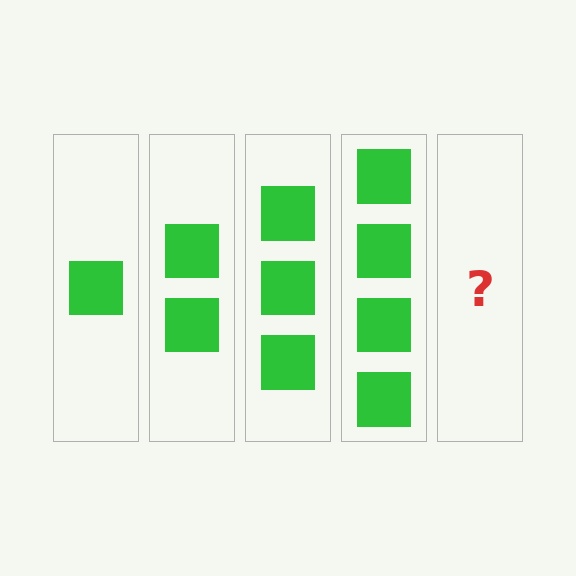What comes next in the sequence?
The next element should be 5 squares.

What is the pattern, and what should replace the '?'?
The pattern is that each step adds one more square. The '?' should be 5 squares.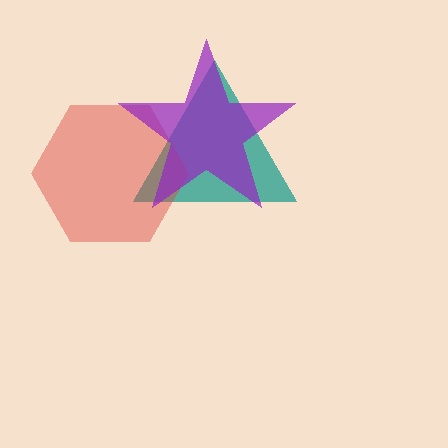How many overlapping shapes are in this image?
There are 3 overlapping shapes in the image.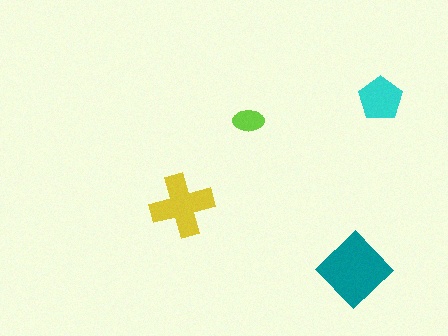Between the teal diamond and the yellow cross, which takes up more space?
The teal diamond.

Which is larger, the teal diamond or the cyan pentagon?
The teal diamond.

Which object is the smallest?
The lime ellipse.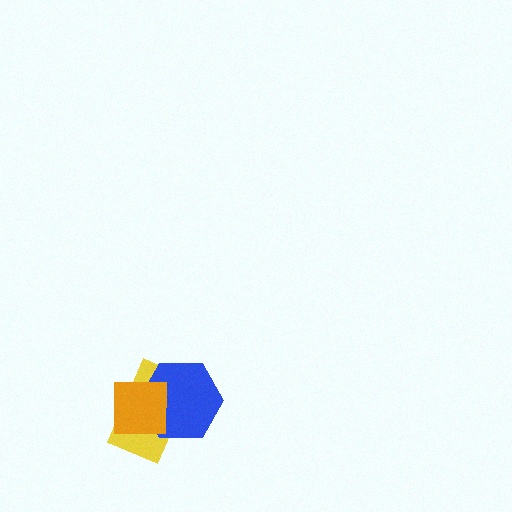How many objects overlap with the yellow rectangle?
2 objects overlap with the yellow rectangle.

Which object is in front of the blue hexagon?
The orange square is in front of the blue hexagon.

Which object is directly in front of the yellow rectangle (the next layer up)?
The blue hexagon is directly in front of the yellow rectangle.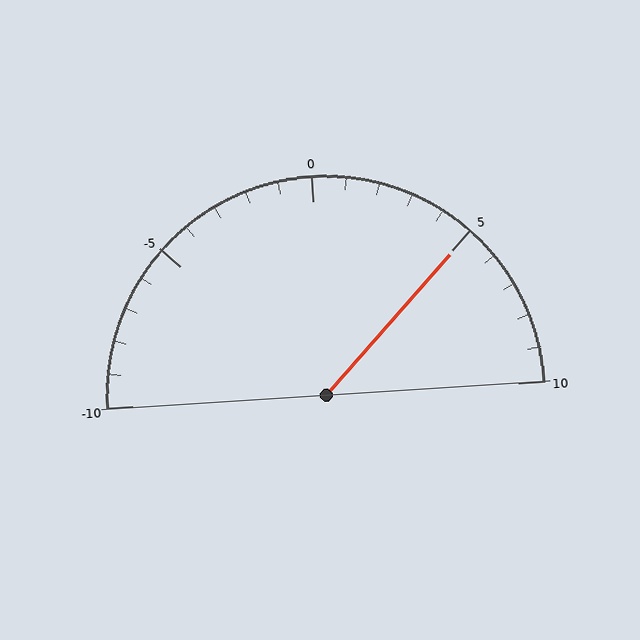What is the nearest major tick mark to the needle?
The nearest major tick mark is 5.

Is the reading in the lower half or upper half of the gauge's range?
The reading is in the upper half of the range (-10 to 10).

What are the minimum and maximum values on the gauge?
The gauge ranges from -10 to 10.